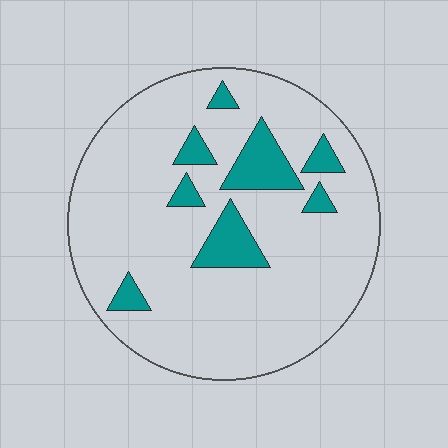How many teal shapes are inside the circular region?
8.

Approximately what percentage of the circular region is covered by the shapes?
Approximately 15%.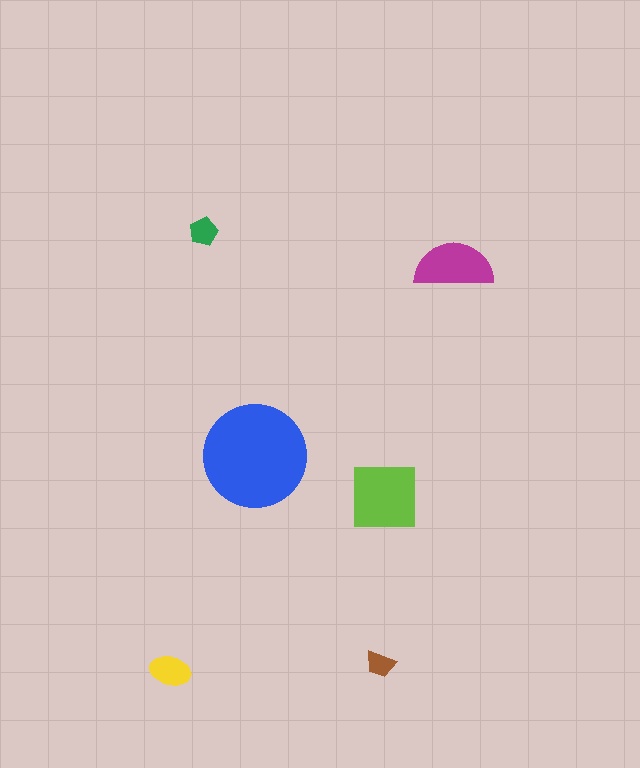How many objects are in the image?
There are 6 objects in the image.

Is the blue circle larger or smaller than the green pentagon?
Larger.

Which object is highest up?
The green pentagon is topmost.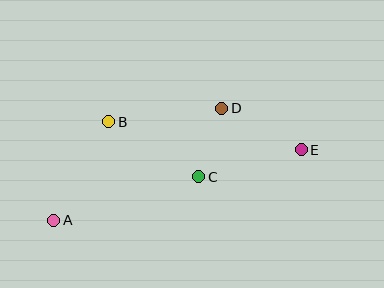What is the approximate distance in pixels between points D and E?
The distance between D and E is approximately 90 pixels.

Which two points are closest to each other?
Points C and D are closest to each other.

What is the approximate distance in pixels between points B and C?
The distance between B and C is approximately 106 pixels.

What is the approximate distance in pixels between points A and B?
The distance between A and B is approximately 113 pixels.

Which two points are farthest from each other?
Points A and E are farthest from each other.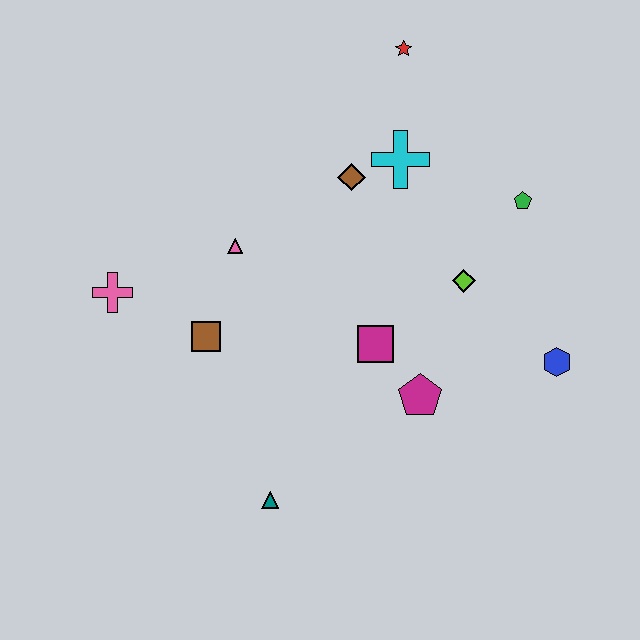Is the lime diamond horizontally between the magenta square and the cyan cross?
No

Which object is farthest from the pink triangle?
The blue hexagon is farthest from the pink triangle.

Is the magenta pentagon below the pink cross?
Yes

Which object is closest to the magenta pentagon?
The magenta square is closest to the magenta pentagon.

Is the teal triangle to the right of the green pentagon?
No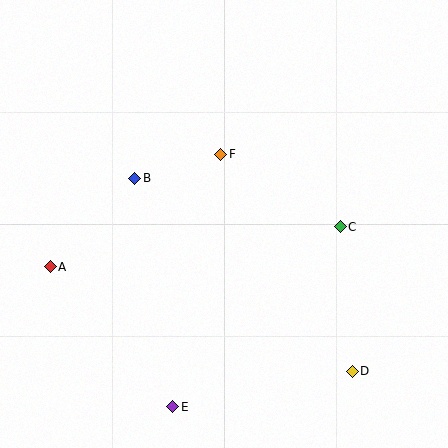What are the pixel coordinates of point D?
Point D is at (352, 371).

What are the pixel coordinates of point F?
Point F is at (221, 154).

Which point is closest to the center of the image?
Point F at (221, 154) is closest to the center.